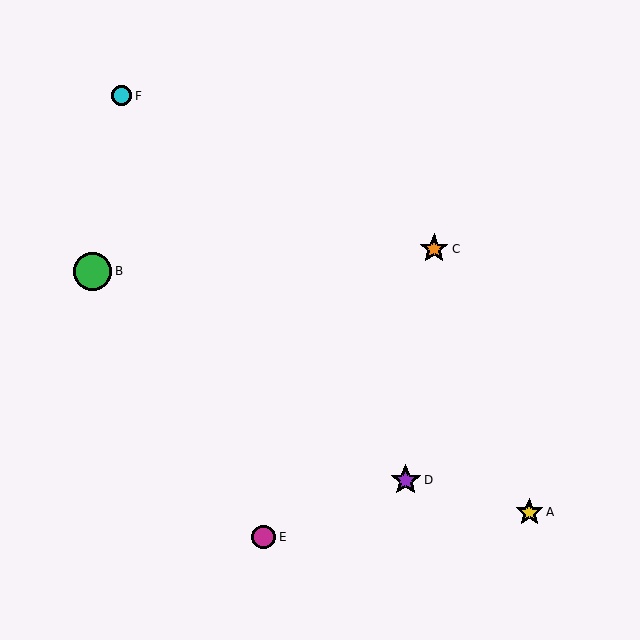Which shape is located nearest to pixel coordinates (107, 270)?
The green circle (labeled B) at (93, 271) is nearest to that location.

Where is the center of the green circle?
The center of the green circle is at (93, 271).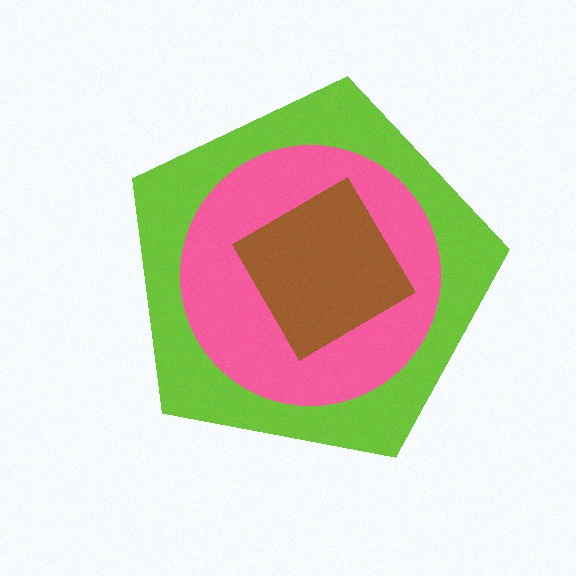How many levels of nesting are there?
3.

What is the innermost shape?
The brown diamond.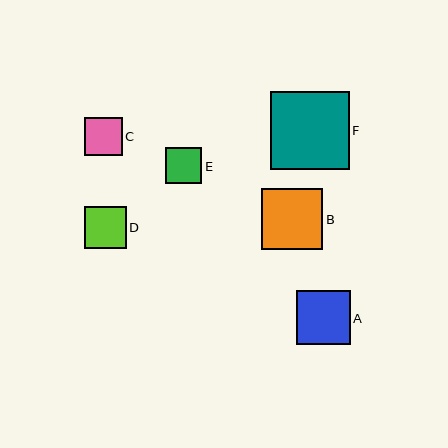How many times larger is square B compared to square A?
Square B is approximately 1.1 times the size of square A.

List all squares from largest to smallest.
From largest to smallest: F, B, A, D, C, E.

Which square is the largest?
Square F is the largest with a size of approximately 78 pixels.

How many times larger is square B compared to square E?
Square B is approximately 1.7 times the size of square E.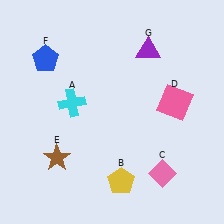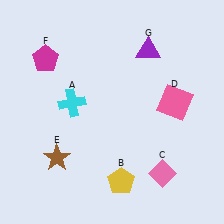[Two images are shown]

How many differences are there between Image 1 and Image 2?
There is 1 difference between the two images.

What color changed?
The pentagon (F) changed from blue in Image 1 to magenta in Image 2.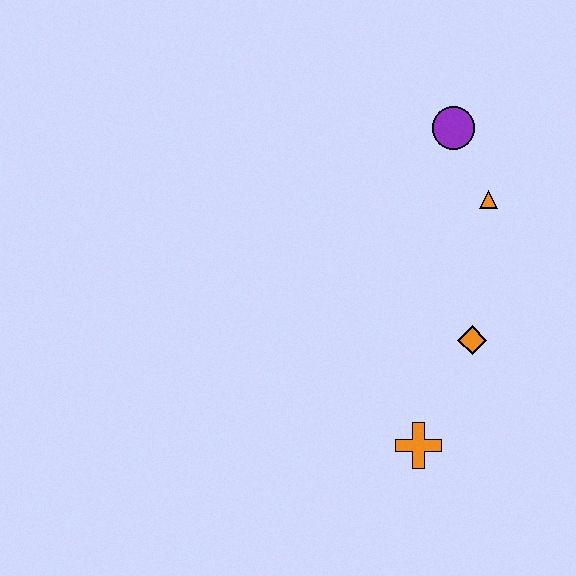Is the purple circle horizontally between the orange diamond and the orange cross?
Yes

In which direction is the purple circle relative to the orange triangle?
The purple circle is above the orange triangle.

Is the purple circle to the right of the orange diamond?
No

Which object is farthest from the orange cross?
The purple circle is farthest from the orange cross.